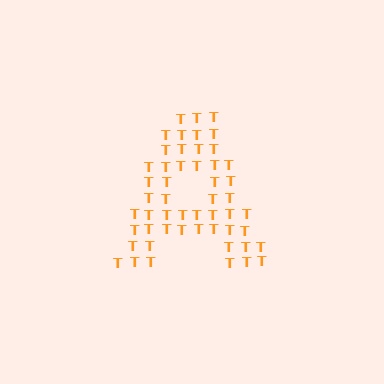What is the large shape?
The large shape is the letter A.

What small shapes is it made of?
It is made of small letter T's.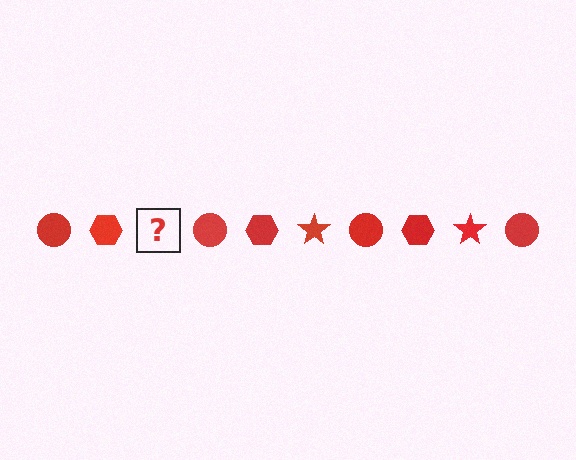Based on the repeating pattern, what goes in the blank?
The blank should be a red star.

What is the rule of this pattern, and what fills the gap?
The rule is that the pattern cycles through circle, hexagon, star shapes in red. The gap should be filled with a red star.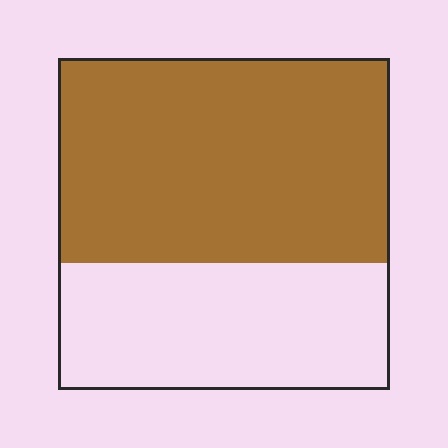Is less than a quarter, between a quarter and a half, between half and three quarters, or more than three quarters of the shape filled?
Between half and three quarters.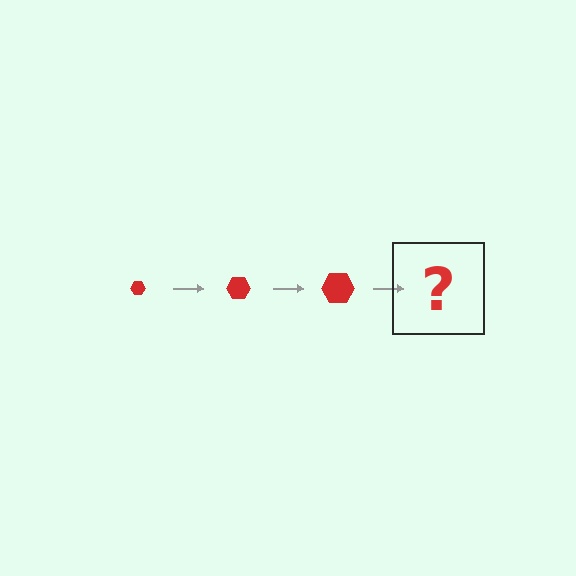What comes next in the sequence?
The next element should be a red hexagon, larger than the previous one.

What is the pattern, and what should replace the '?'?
The pattern is that the hexagon gets progressively larger each step. The '?' should be a red hexagon, larger than the previous one.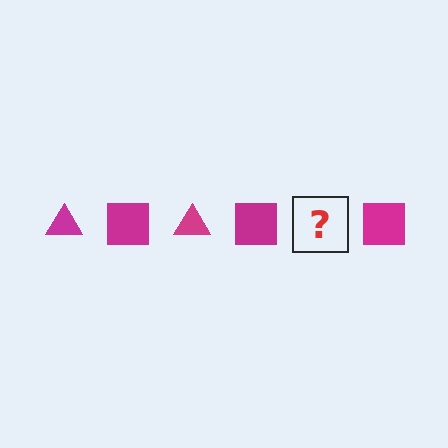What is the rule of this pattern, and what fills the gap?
The rule is that the pattern cycles through triangle, square shapes in magenta. The gap should be filled with a magenta triangle.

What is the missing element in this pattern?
The missing element is a magenta triangle.